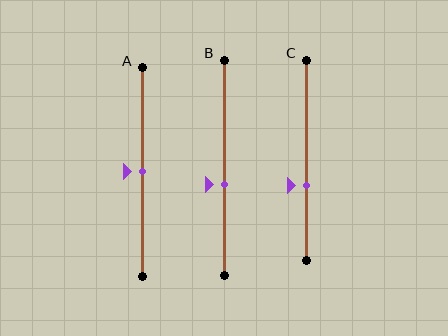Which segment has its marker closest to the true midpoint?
Segment A has its marker closest to the true midpoint.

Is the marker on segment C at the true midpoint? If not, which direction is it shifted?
No, the marker on segment C is shifted downward by about 13% of the segment length.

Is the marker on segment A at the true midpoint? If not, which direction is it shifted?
Yes, the marker on segment A is at the true midpoint.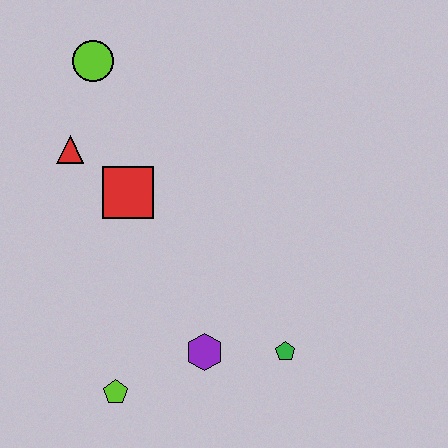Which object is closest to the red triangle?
The red square is closest to the red triangle.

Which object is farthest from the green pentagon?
The lime circle is farthest from the green pentagon.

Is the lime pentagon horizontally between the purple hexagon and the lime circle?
Yes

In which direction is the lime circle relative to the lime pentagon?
The lime circle is above the lime pentagon.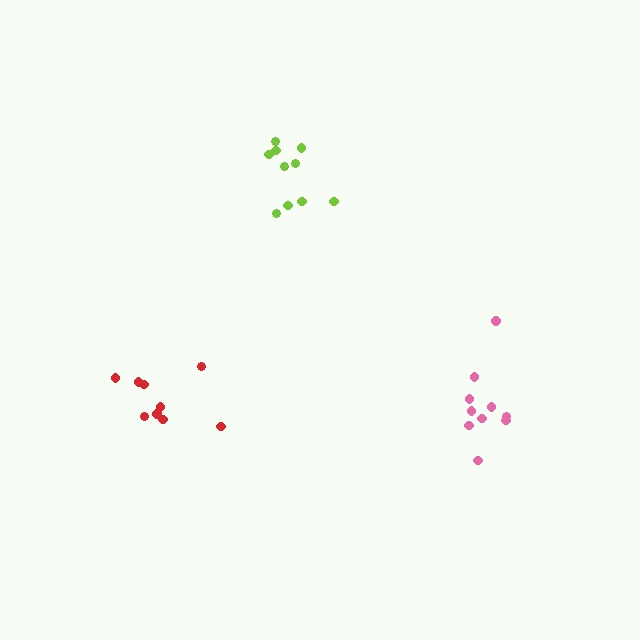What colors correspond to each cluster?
The clusters are colored: red, pink, lime.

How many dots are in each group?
Group 1: 9 dots, Group 2: 10 dots, Group 3: 10 dots (29 total).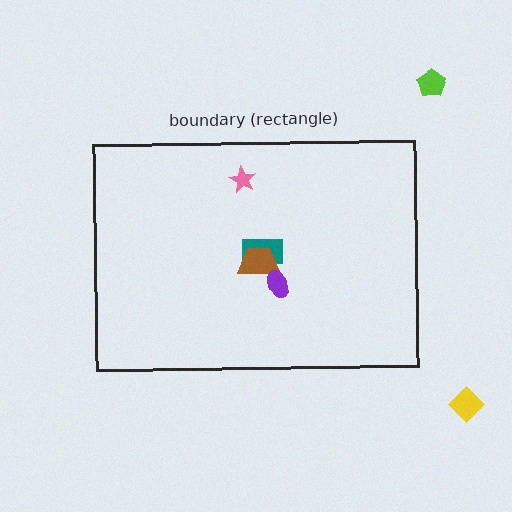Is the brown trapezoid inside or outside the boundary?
Inside.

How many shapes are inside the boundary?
4 inside, 2 outside.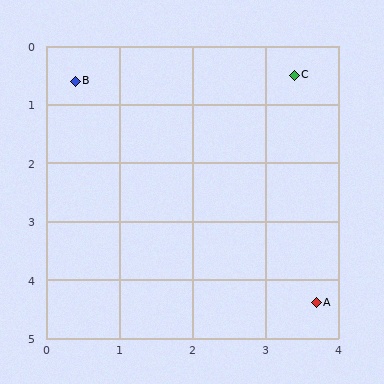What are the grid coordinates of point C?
Point C is at approximately (3.4, 0.5).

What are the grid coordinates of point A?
Point A is at approximately (3.7, 4.4).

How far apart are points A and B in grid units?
Points A and B are about 5.0 grid units apart.